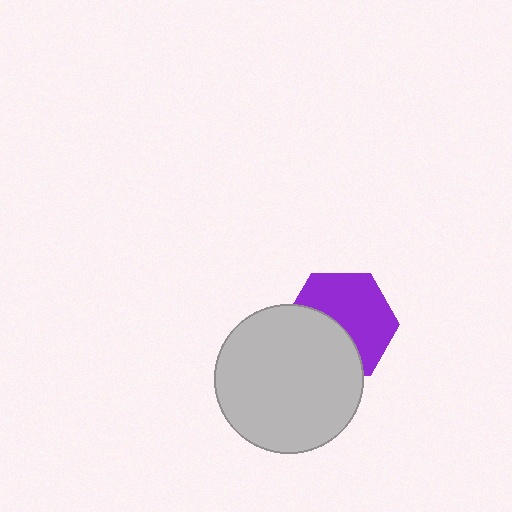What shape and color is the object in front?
The object in front is a light gray circle.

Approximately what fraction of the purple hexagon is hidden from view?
Roughly 42% of the purple hexagon is hidden behind the light gray circle.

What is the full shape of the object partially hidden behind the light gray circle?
The partially hidden object is a purple hexagon.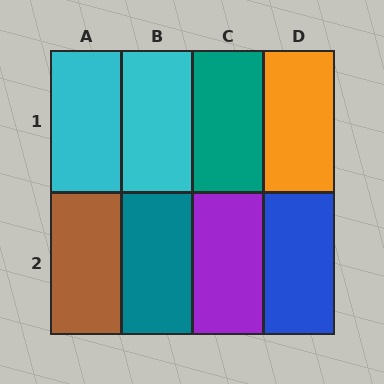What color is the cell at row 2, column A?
Brown.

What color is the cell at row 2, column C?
Purple.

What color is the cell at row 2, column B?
Teal.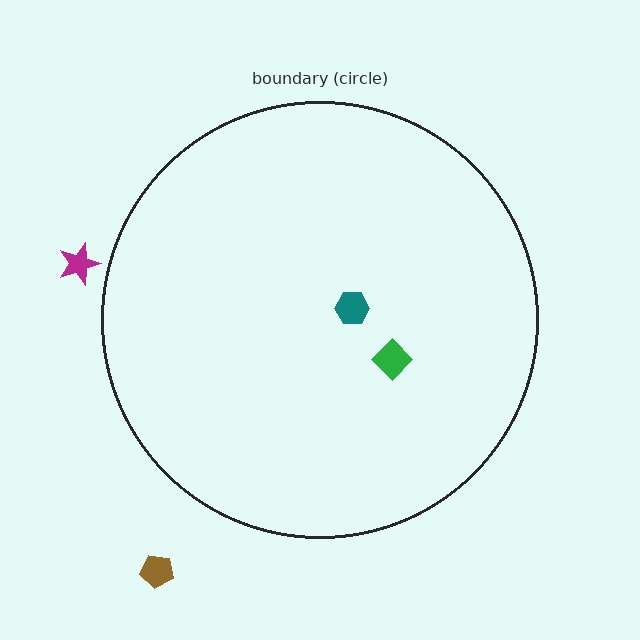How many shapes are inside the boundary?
2 inside, 2 outside.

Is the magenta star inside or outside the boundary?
Outside.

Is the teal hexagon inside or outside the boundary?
Inside.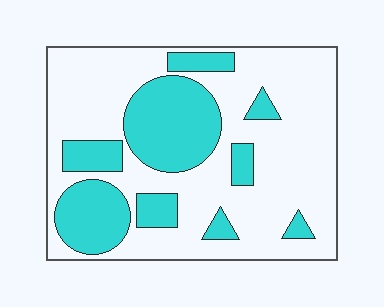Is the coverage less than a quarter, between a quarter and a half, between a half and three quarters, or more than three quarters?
Between a quarter and a half.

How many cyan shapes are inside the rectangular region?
9.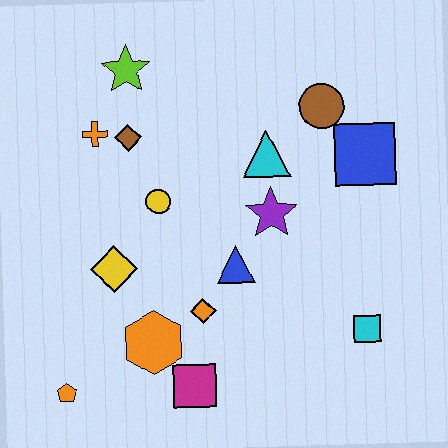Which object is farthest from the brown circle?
The orange pentagon is farthest from the brown circle.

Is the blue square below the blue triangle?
No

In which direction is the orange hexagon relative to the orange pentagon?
The orange hexagon is to the right of the orange pentagon.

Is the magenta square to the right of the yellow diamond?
Yes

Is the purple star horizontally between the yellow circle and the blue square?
Yes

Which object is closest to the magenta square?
The orange hexagon is closest to the magenta square.